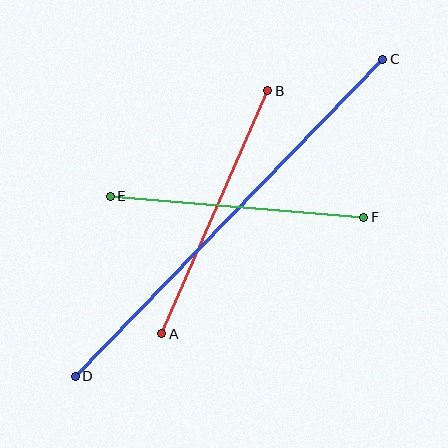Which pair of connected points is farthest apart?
Points C and D are farthest apart.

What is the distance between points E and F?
The distance is approximately 254 pixels.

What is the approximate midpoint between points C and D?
The midpoint is at approximately (229, 218) pixels.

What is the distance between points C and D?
The distance is approximately 442 pixels.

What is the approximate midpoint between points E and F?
The midpoint is at approximately (237, 207) pixels.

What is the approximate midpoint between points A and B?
The midpoint is at approximately (215, 212) pixels.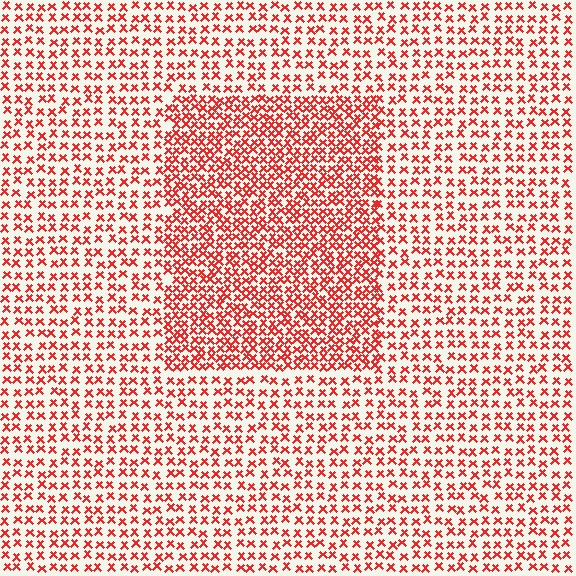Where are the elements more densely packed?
The elements are more densely packed inside the rectangle boundary.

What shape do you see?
I see a rectangle.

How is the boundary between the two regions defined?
The boundary is defined by a change in element density (approximately 1.8x ratio). All elements are the same color, size, and shape.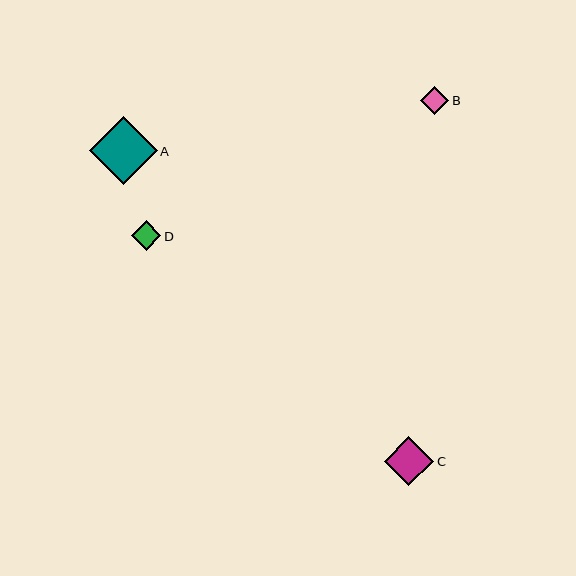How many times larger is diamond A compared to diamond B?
Diamond A is approximately 2.5 times the size of diamond B.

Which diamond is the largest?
Diamond A is the largest with a size of approximately 68 pixels.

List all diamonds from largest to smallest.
From largest to smallest: A, C, D, B.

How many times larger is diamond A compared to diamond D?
Diamond A is approximately 2.3 times the size of diamond D.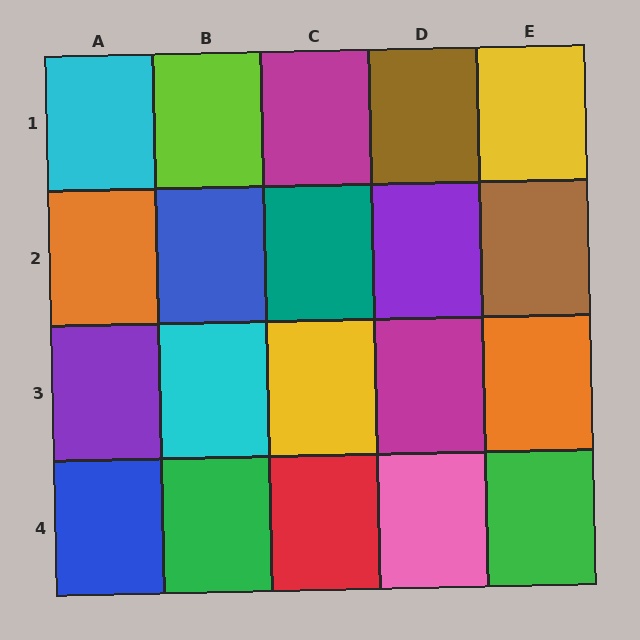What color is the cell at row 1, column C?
Magenta.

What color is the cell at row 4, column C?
Red.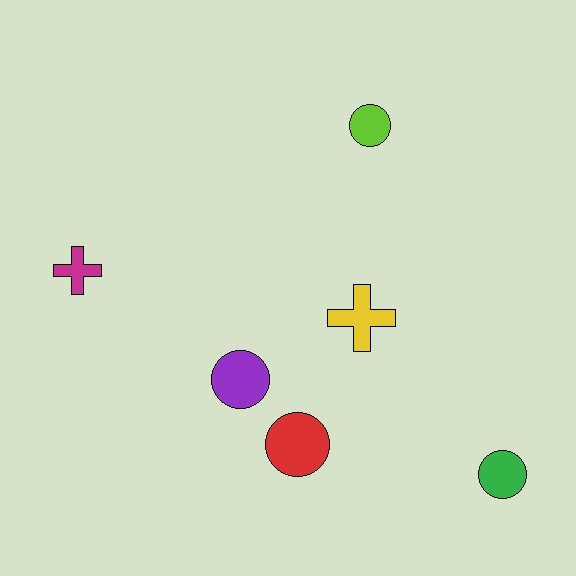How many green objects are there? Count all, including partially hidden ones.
There is 1 green object.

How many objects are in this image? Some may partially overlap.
There are 6 objects.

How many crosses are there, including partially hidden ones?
There are 2 crosses.